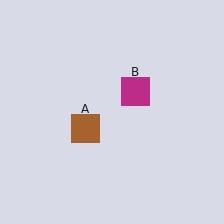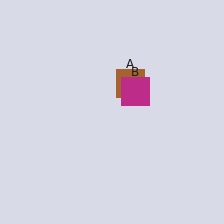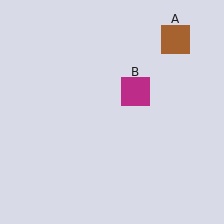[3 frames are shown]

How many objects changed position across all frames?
1 object changed position: brown square (object A).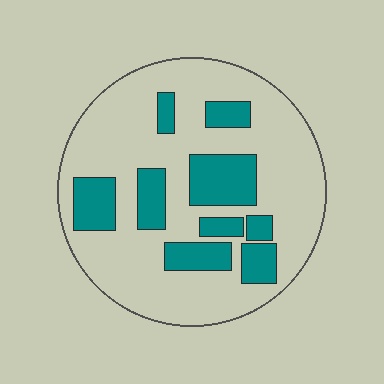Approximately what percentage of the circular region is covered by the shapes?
Approximately 25%.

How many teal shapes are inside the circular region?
9.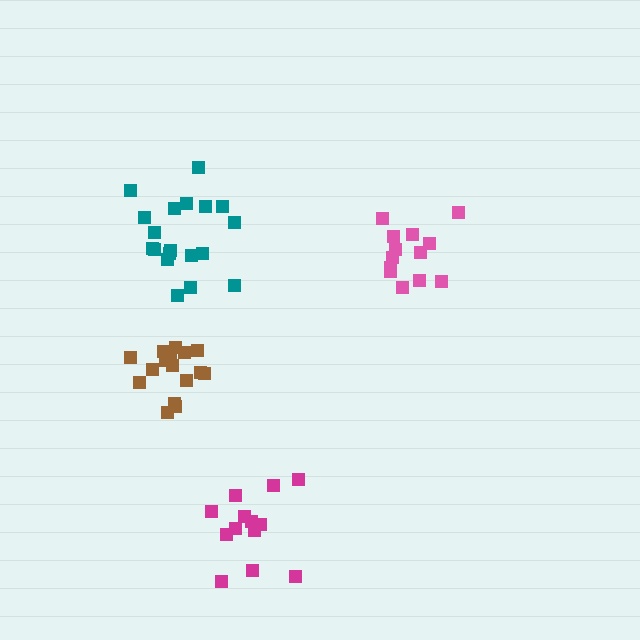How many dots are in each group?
Group 1: 13 dots, Group 2: 13 dots, Group 3: 16 dots, Group 4: 19 dots (61 total).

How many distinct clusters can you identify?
There are 4 distinct clusters.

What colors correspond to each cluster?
The clusters are colored: magenta, pink, brown, teal.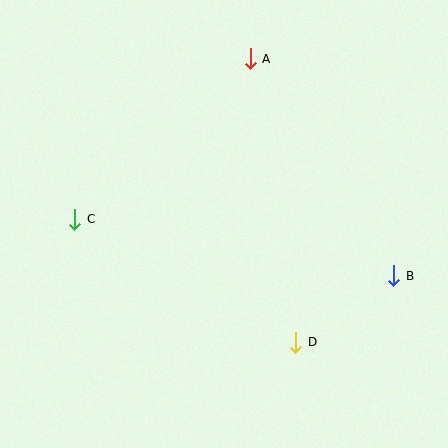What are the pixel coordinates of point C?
Point C is at (75, 219).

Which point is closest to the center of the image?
Point D at (296, 342) is closest to the center.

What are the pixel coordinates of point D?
Point D is at (296, 342).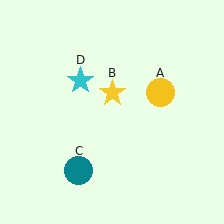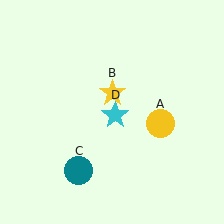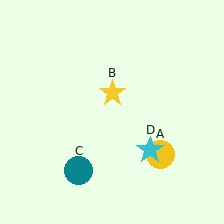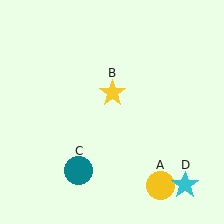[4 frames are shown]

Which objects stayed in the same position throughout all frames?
Yellow star (object B) and teal circle (object C) remained stationary.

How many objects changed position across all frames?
2 objects changed position: yellow circle (object A), cyan star (object D).